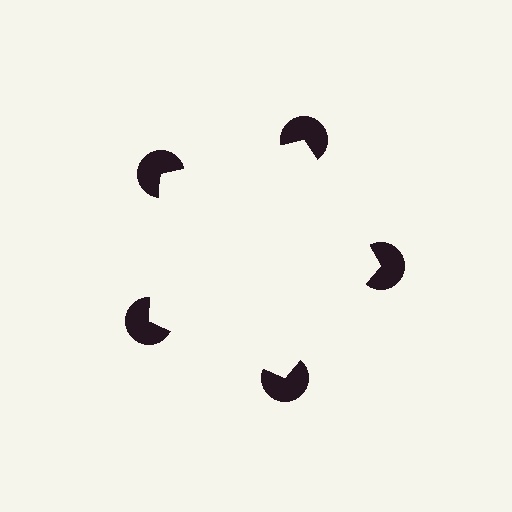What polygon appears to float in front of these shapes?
An illusory pentagon — its edges are inferred from the aligned wedge cuts in the pac-man discs, not physically drawn.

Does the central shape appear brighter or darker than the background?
It typically appears slightly brighter than the background, even though no actual brightness change is drawn.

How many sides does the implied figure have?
5 sides.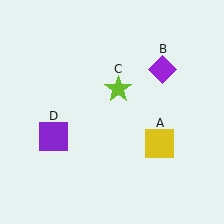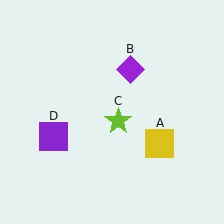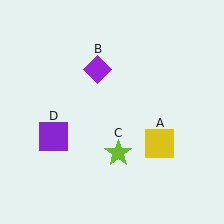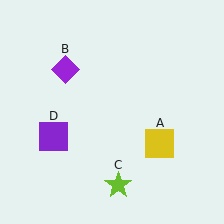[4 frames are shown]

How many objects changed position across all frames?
2 objects changed position: purple diamond (object B), lime star (object C).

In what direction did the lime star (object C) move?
The lime star (object C) moved down.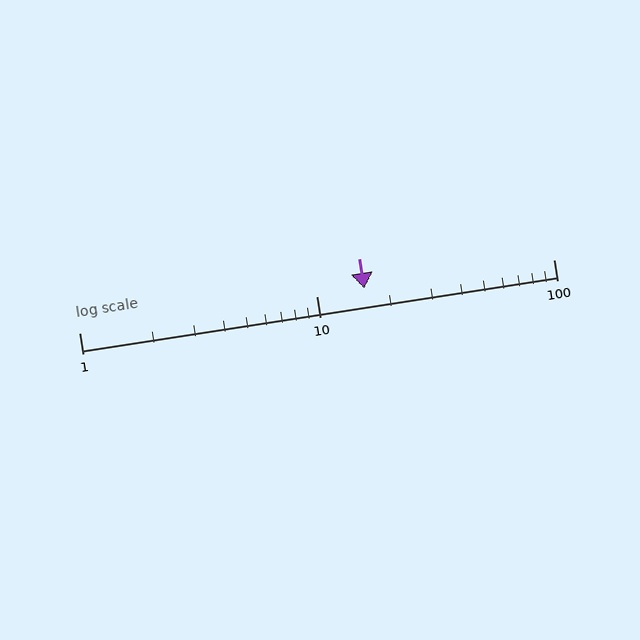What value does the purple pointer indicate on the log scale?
The pointer indicates approximately 16.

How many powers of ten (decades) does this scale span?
The scale spans 2 decades, from 1 to 100.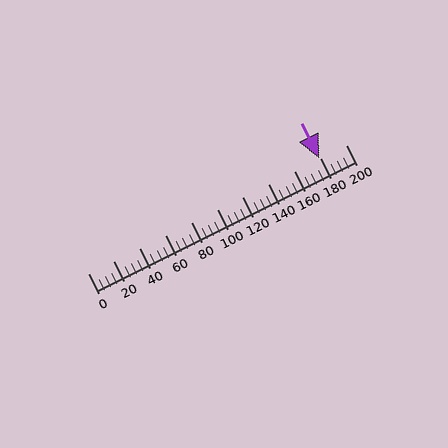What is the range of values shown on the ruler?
The ruler shows values from 0 to 200.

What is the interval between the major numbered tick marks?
The major tick marks are spaced 20 units apart.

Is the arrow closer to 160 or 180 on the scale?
The arrow is closer to 180.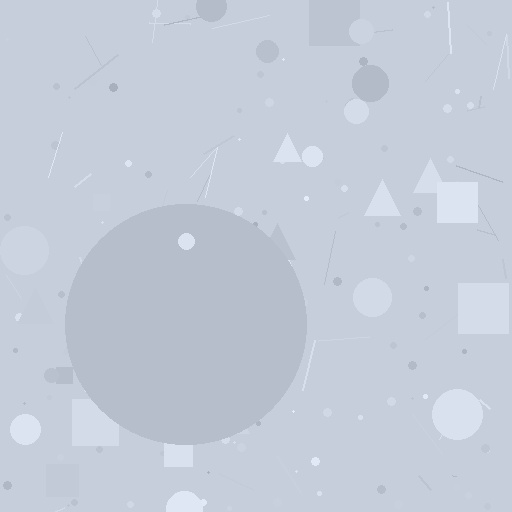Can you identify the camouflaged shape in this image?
The camouflaged shape is a circle.